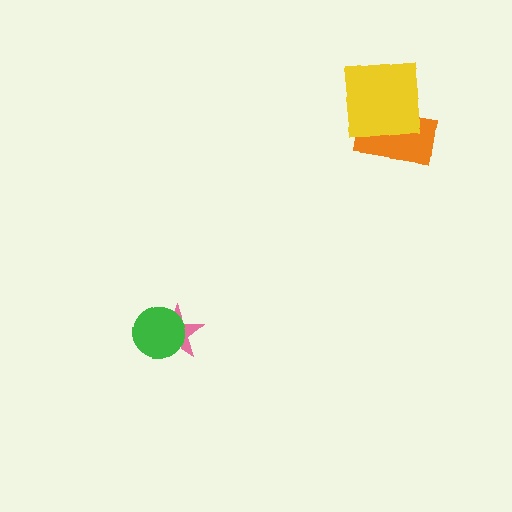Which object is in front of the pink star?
The green circle is in front of the pink star.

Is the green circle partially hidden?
No, no other shape covers it.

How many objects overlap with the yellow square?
1 object overlaps with the yellow square.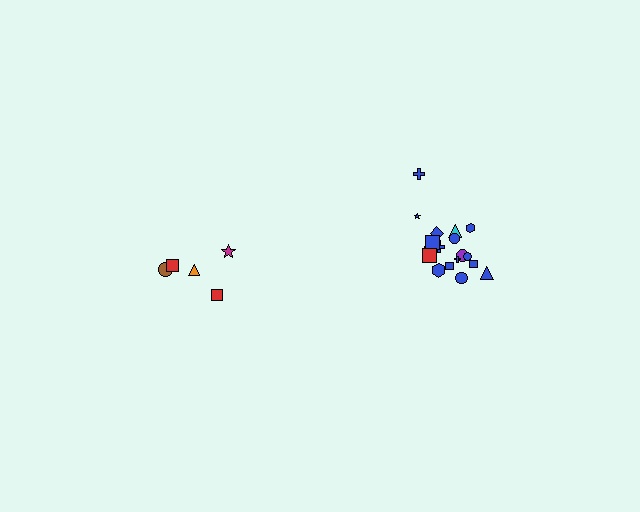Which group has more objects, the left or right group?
The right group.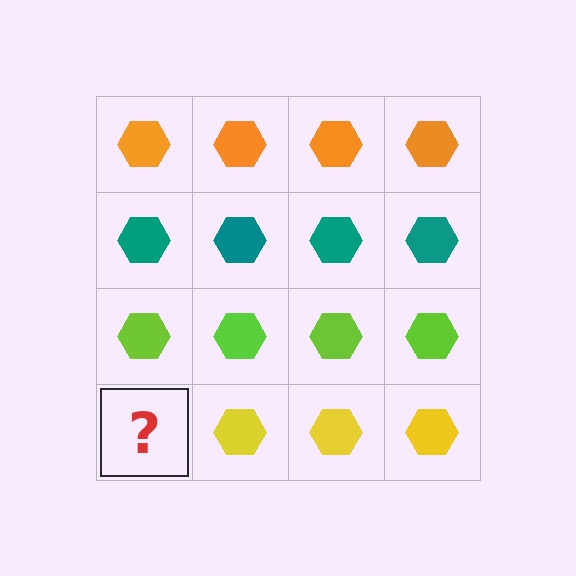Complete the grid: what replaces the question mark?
The question mark should be replaced with a yellow hexagon.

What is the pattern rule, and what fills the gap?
The rule is that each row has a consistent color. The gap should be filled with a yellow hexagon.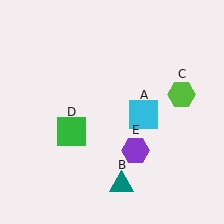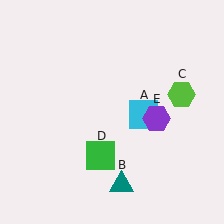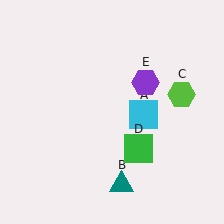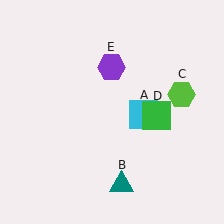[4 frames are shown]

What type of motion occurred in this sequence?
The green square (object D), purple hexagon (object E) rotated counterclockwise around the center of the scene.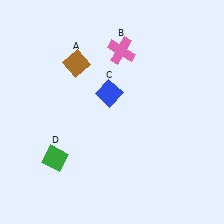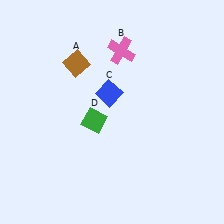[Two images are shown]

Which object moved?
The green diamond (D) moved right.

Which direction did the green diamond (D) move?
The green diamond (D) moved right.